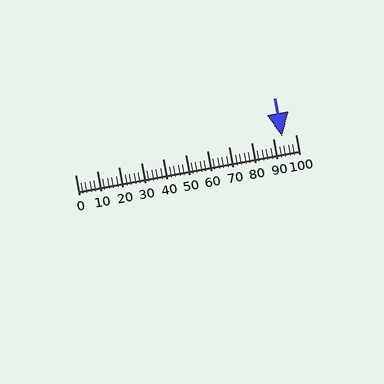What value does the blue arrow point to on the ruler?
The blue arrow points to approximately 94.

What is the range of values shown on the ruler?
The ruler shows values from 0 to 100.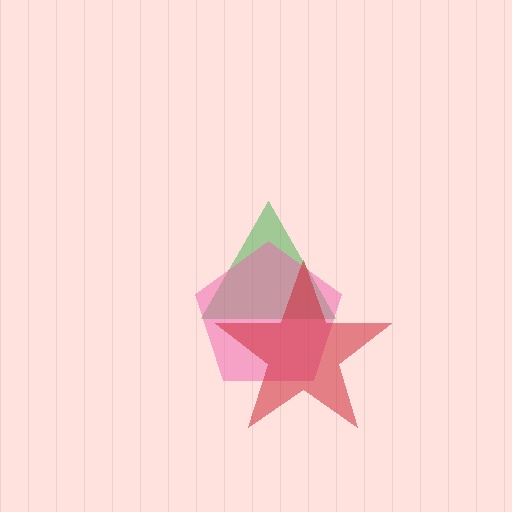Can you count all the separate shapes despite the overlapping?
Yes, there are 3 separate shapes.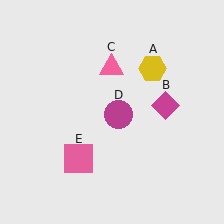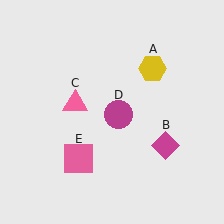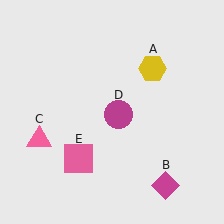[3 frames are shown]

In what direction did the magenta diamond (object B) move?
The magenta diamond (object B) moved down.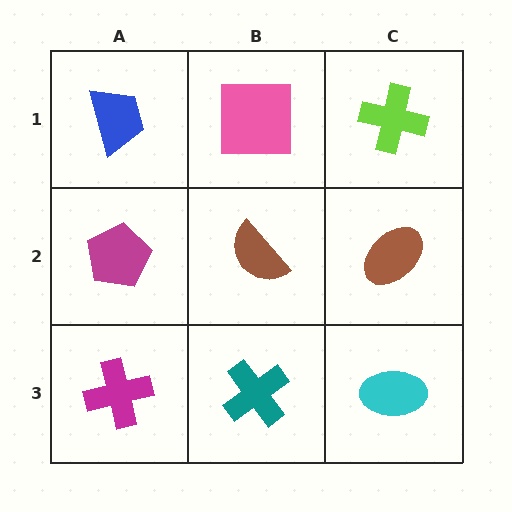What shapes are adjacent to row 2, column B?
A pink square (row 1, column B), a teal cross (row 3, column B), a magenta pentagon (row 2, column A), a brown ellipse (row 2, column C).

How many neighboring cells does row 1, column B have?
3.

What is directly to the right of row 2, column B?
A brown ellipse.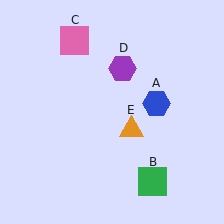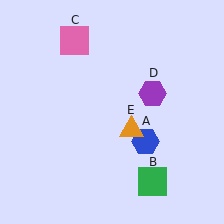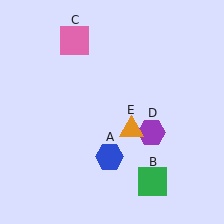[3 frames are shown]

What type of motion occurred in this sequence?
The blue hexagon (object A), purple hexagon (object D) rotated clockwise around the center of the scene.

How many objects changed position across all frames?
2 objects changed position: blue hexagon (object A), purple hexagon (object D).